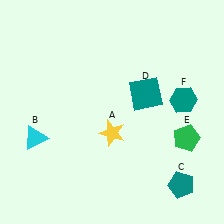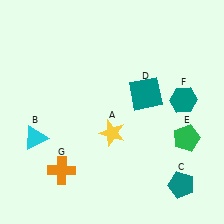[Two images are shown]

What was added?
An orange cross (G) was added in Image 2.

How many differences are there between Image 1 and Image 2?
There is 1 difference between the two images.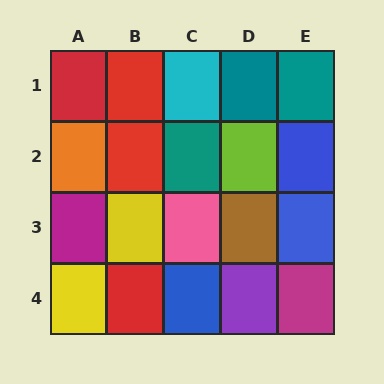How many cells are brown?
1 cell is brown.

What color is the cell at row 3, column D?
Brown.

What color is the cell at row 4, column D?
Purple.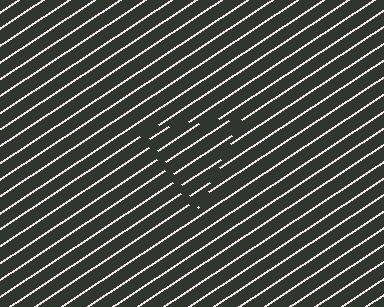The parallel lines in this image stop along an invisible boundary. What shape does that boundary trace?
An illusory triangle. The interior of the shape contains the same grating, shifted by half a period — the contour is defined by the phase discontinuity where line-ends from the inner and outer gratings abut.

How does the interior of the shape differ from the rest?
The interior of the shape contains the same grating, shifted by half a period — the contour is defined by the phase discontinuity where line-ends from the inner and outer gratings abut.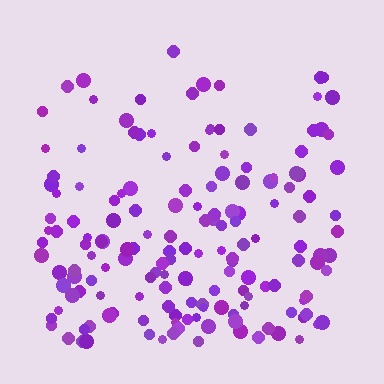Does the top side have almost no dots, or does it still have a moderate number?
Still a moderate number, just noticeably fewer than the bottom.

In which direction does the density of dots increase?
From top to bottom, with the bottom side densest.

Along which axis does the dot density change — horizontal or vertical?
Vertical.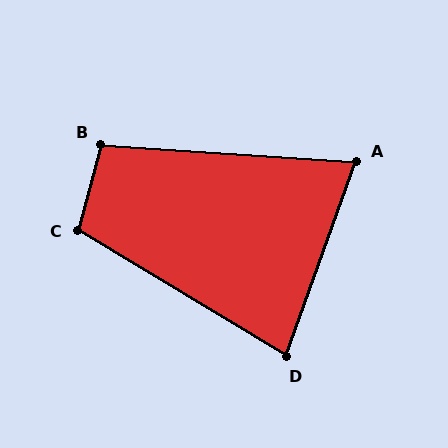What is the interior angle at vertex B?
Approximately 101 degrees (obtuse).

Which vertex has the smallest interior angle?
A, at approximately 74 degrees.